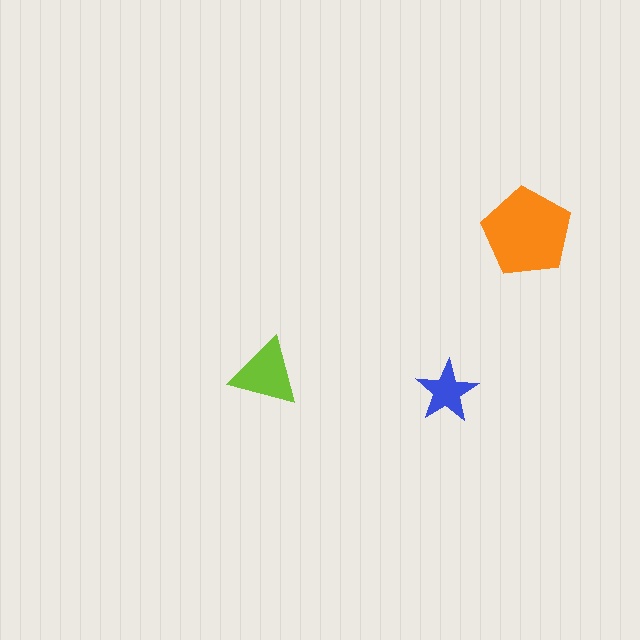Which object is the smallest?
The blue star.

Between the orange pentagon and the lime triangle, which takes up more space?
The orange pentagon.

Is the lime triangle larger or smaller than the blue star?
Larger.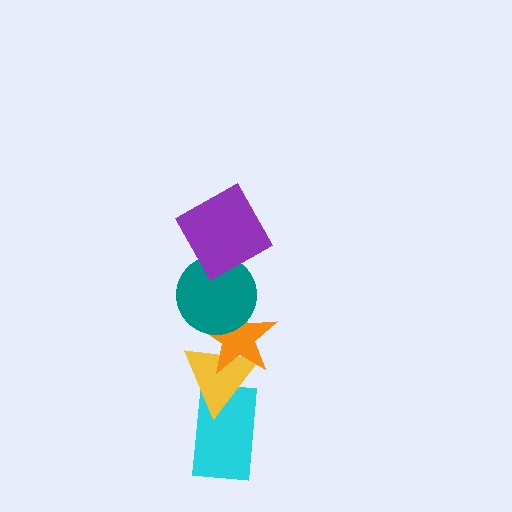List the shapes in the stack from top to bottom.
From top to bottom: the purple square, the teal circle, the orange star, the yellow triangle, the cyan rectangle.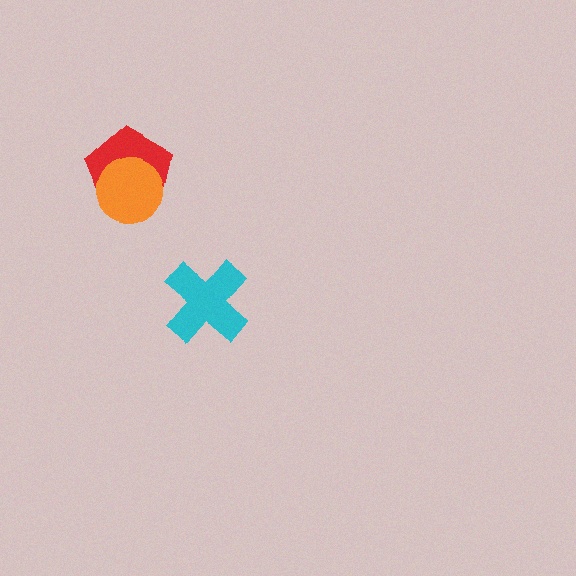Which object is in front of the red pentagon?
The orange circle is in front of the red pentagon.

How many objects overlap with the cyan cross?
0 objects overlap with the cyan cross.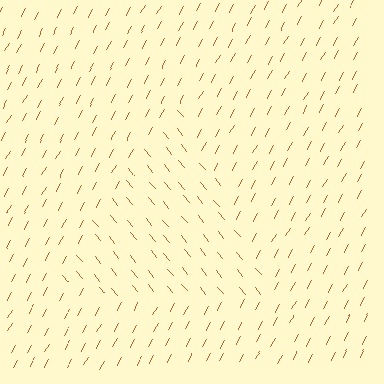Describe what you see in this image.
The image is filled with small brown line segments. A triangle region in the image has lines oriented differently from the surrounding lines, creating a visible texture boundary.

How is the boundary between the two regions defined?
The boundary is defined purely by a change in line orientation (approximately 69 degrees difference). All lines are the same color and thickness.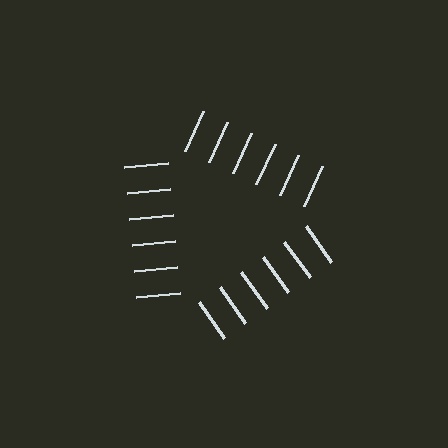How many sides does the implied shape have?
3 sides — the line-ends trace a triangle.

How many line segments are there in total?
18 — 6 along each of the 3 edges.